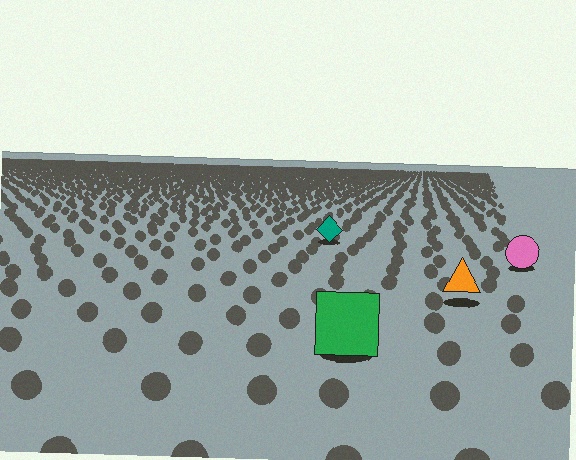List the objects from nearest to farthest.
From nearest to farthest: the green square, the orange triangle, the pink circle, the teal diamond.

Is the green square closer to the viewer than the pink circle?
Yes. The green square is closer — you can tell from the texture gradient: the ground texture is coarser near it.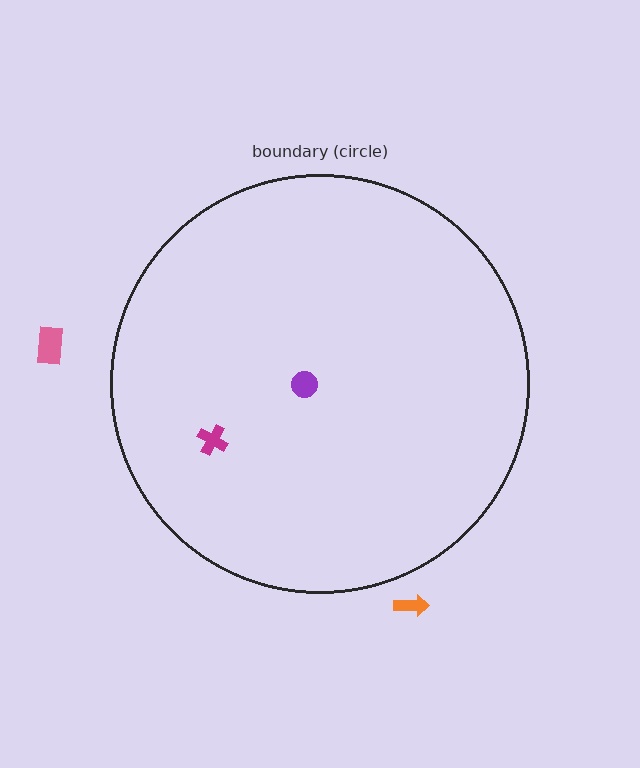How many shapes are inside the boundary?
2 inside, 2 outside.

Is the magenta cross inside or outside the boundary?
Inside.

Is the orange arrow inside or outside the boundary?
Outside.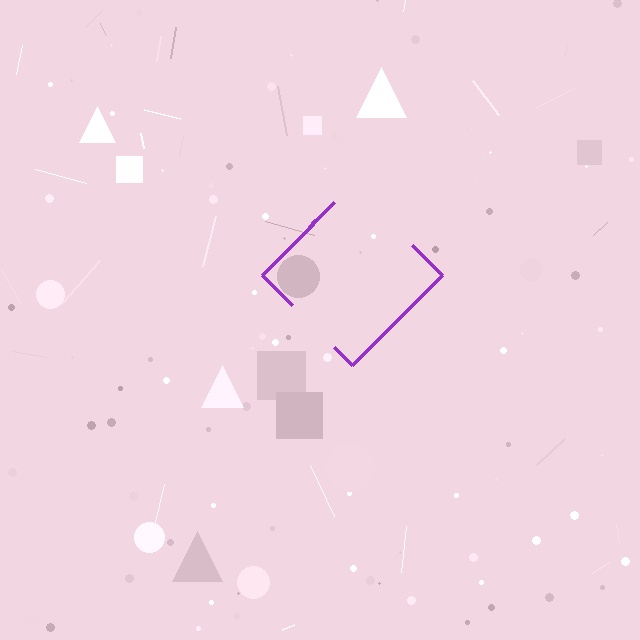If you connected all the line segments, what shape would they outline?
They would outline a diamond.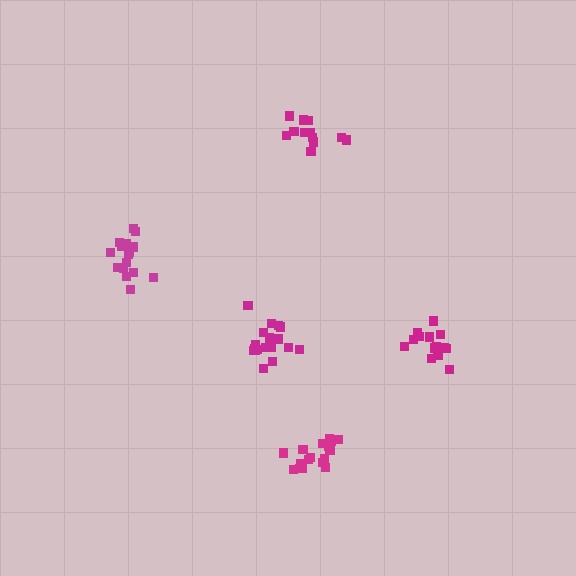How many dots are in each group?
Group 1: 16 dots, Group 2: 17 dots, Group 3: 14 dots, Group 4: 12 dots, Group 5: 18 dots (77 total).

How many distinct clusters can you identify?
There are 5 distinct clusters.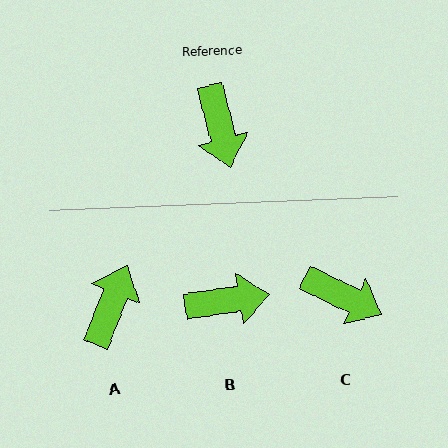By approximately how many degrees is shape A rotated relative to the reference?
Approximately 144 degrees counter-clockwise.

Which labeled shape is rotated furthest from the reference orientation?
A, about 144 degrees away.